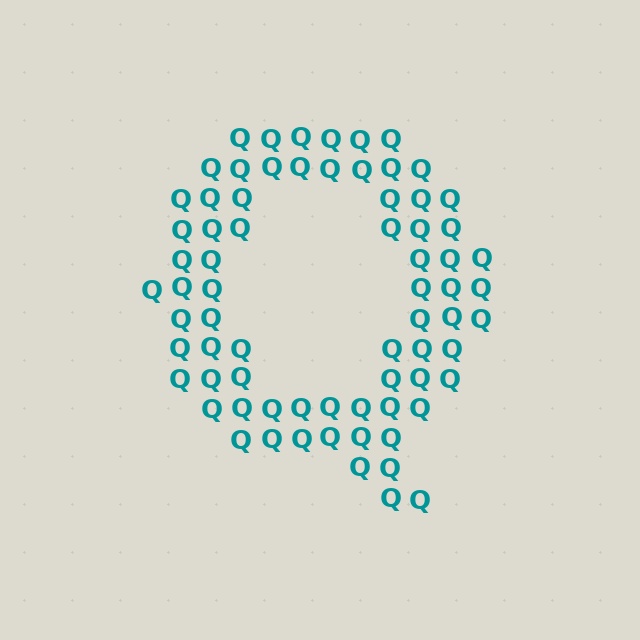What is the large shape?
The large shape is the letter Q.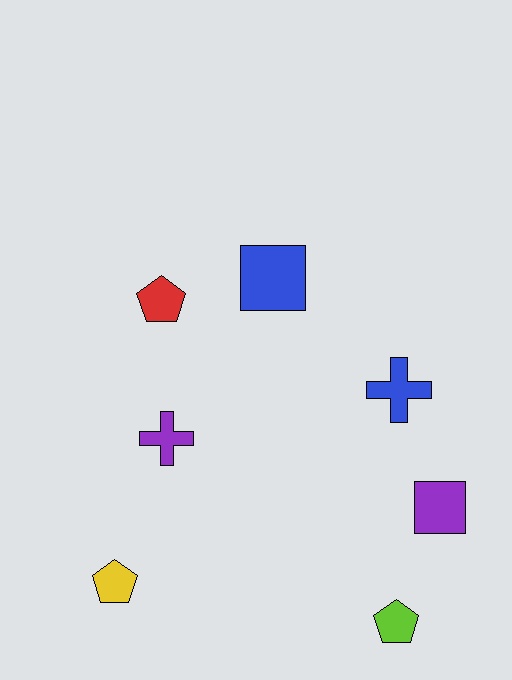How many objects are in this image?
There are 7 objects.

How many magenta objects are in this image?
There are no magenta objects.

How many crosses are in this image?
There are 2 crosses.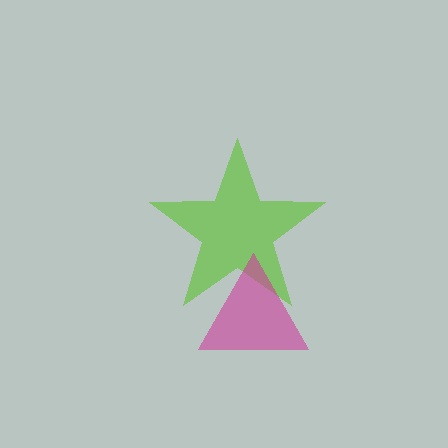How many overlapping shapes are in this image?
There are 2 overlapping shapes in the image.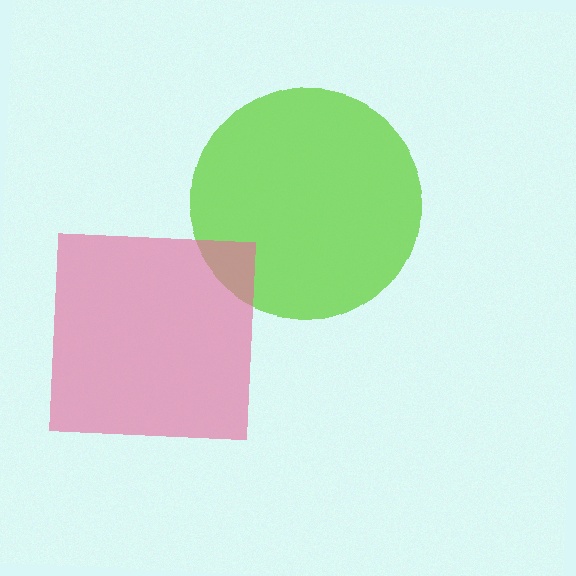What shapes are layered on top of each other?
The layered shapes are: a lime circle, a pink square.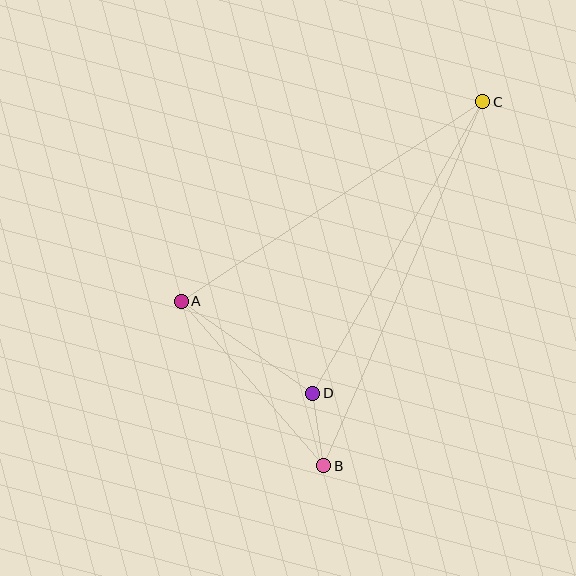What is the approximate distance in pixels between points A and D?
The distance between A and D is approximately 160 pixels.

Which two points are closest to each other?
Points B and D are closest to each other.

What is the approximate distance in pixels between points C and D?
The distance between C and D is approximately 337 pixels.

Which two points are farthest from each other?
Points B and C are farthest from each other.